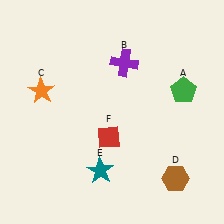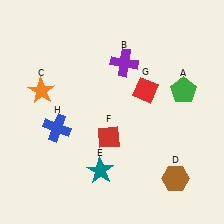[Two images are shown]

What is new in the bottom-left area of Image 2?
A blue cross (H) was added in the bottom-left area of Image 2.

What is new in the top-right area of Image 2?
A red diamond (G) was added in the top-right area of Image 2.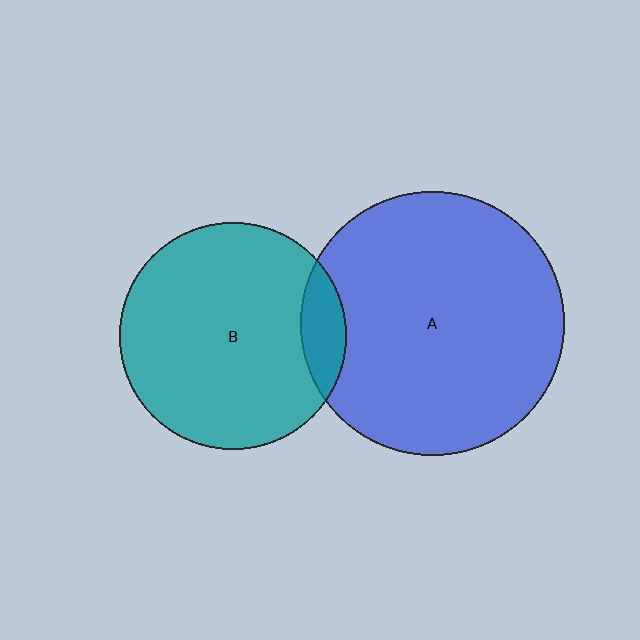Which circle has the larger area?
Circle A (blue).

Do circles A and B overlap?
Yes.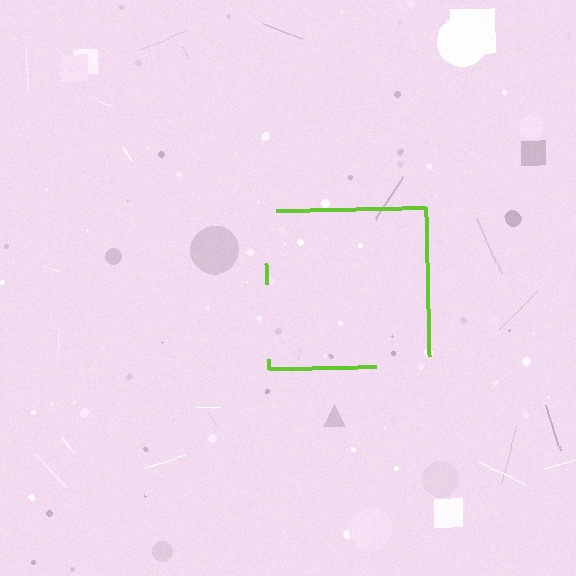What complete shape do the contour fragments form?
The contour fragments form a square.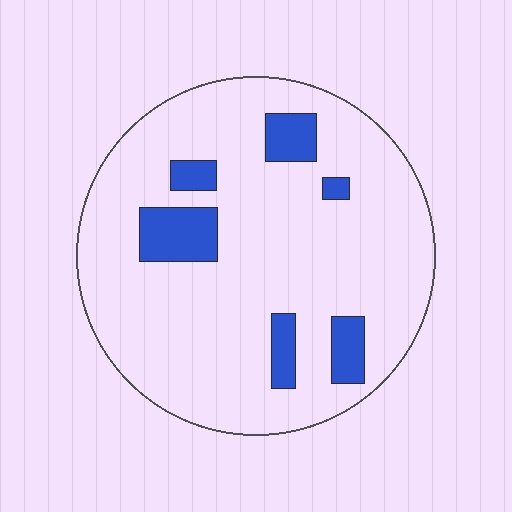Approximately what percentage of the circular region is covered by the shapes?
Approximately 15%.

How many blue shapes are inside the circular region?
6.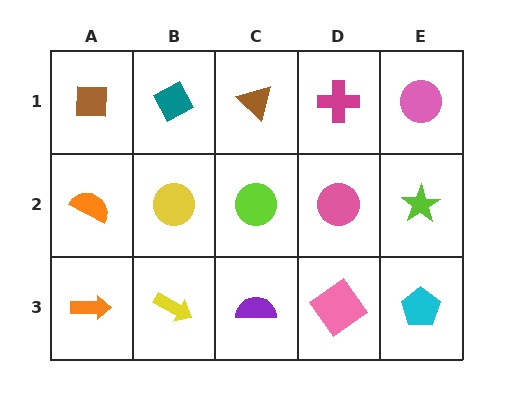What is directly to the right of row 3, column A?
A yellow arrow.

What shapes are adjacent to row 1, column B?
A yellow circle (row 2, column B), a brown square (row 1, column A), a brown triangle (row 1, column C).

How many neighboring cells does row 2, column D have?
4.